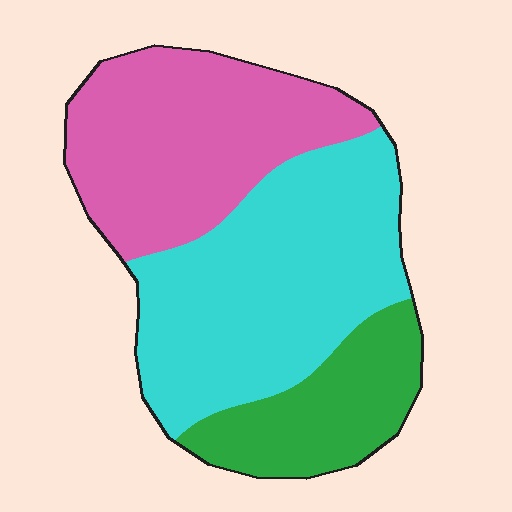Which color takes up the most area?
Cyan, at roughly 45%.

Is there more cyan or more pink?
Cyan.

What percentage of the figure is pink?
Pink takes up about three eighths (3/8) of the figure.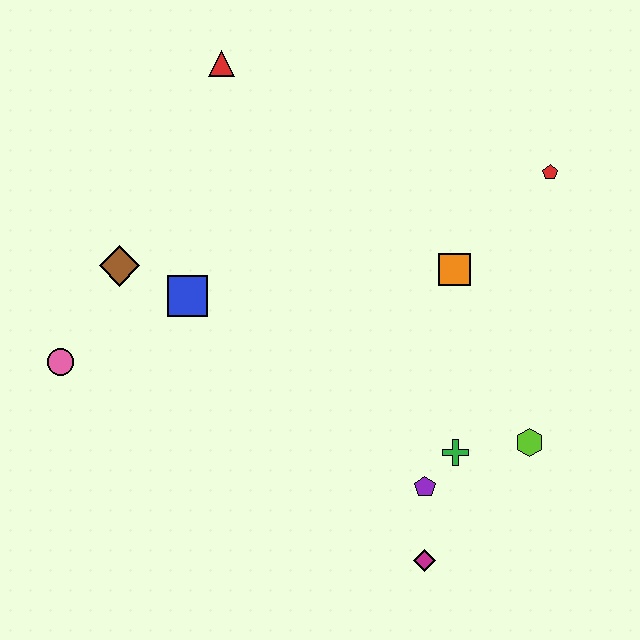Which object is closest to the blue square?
The brown diamond is closest to the blue square.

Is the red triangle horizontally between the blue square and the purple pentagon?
Yes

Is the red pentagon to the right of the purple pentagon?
Yes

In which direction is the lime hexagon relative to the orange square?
The lime hexagon is below the orange square.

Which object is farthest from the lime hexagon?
The red triangle is farthest from the lime hexagon.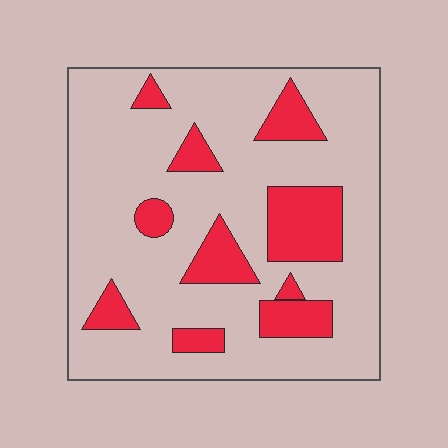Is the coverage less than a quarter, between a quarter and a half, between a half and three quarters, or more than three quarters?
Less than a quarter.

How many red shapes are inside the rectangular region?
10.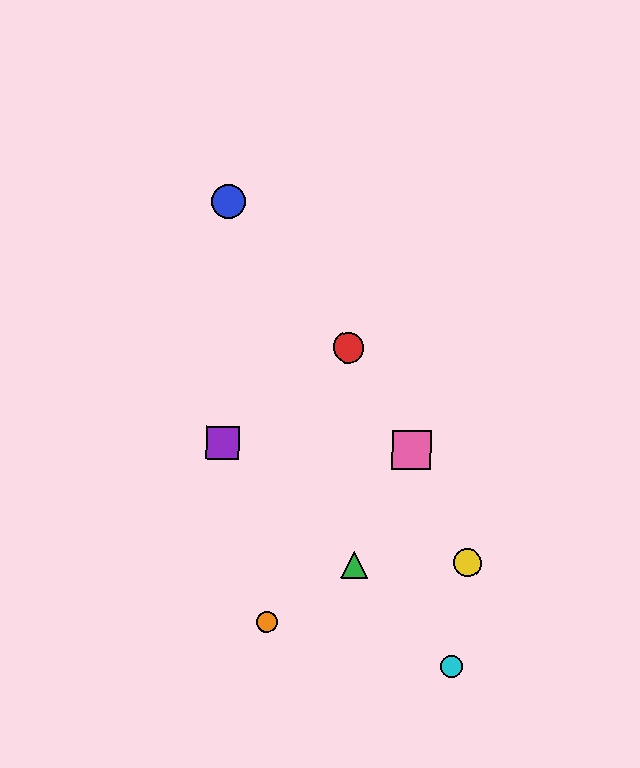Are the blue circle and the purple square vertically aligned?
Yes, both are at x≈228.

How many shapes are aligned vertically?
2 shapes (the blue circle, the purple square) are aligned vertically.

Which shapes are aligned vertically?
The blue circle, the purple square are aligned vertically.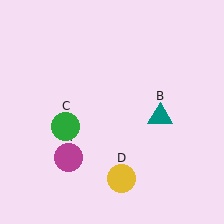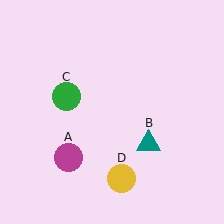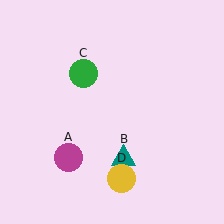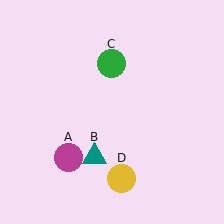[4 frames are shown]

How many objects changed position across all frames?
2 objects changed position: teal triangle (object B), green circle (object C).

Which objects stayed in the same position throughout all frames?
Magenta circle (object A) and yellow circle (object D) remained stationary.